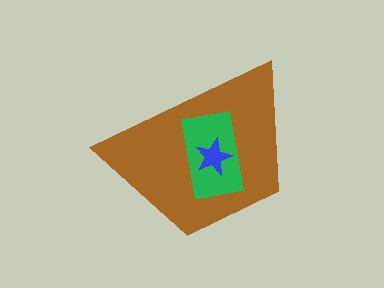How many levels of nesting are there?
3.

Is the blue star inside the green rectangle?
Yes.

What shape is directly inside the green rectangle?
The blue star.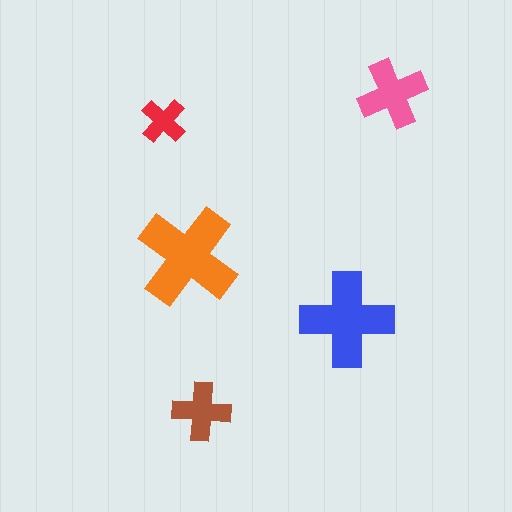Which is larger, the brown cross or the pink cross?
The pink one.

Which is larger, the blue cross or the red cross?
The blue one.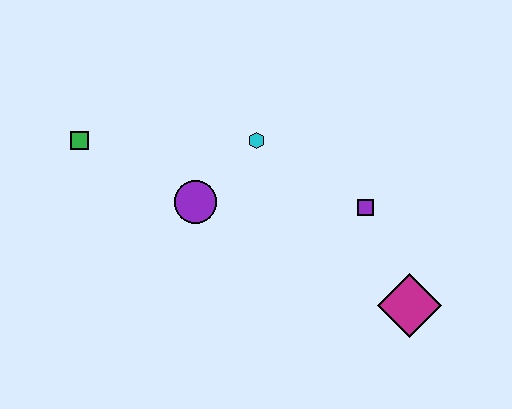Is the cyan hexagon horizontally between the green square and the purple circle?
No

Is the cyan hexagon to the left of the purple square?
Yes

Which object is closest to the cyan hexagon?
The purple circle is closest to the cyan hexagon.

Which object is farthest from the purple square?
The green square is farthest from the purple square.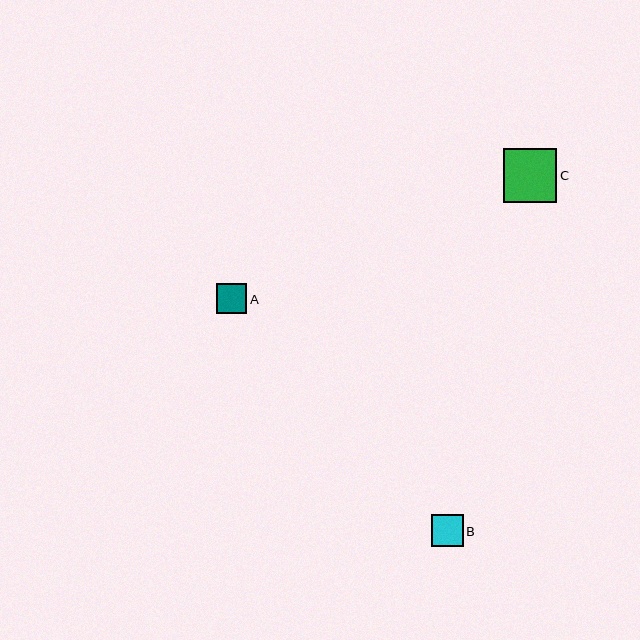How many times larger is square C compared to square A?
Square C is approximately 1.8 times the size of square A.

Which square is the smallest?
Square A is the smallest with a size of approximately 30 pixels.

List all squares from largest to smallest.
From largest to smallest: C, B, A.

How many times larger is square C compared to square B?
Square C is approximately 1.7 times the size of square B.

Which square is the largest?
Square C is the largest with a size of approximately 54 pixels.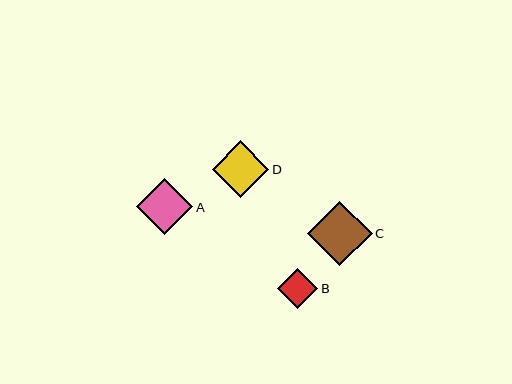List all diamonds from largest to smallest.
From largest to smallest: C, D, A, B.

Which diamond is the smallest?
Diamond B is the smallest with a size of approximately 41 pixels.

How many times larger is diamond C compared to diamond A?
Diamond C is approximately 1.1 times the size of diamond A.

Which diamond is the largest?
Diamond C is the largest with a size of approximately 64 pixels.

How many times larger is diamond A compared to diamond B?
Diamond A is approximately 1.4 times the size of diamond B.